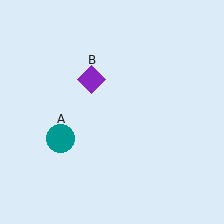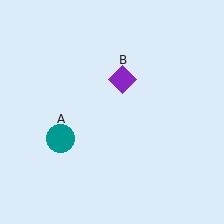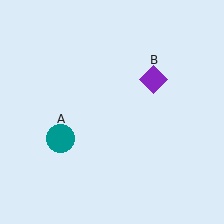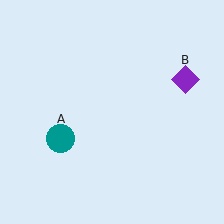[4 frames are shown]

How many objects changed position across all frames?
1 object changed position: purple diamond (object B).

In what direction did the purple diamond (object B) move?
The purple diamond (object B) moved right.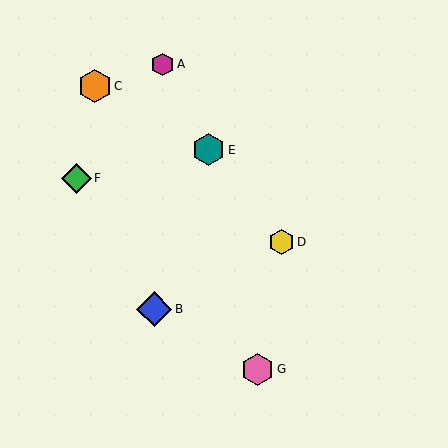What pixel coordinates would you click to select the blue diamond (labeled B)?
Click at (154, 309) to select the blue diamond B.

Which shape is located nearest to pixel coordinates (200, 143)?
The teal hexagon (labeled E) at (208, 150) is nearest to that location.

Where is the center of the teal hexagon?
The center of the teal hexagon is at (208, 150).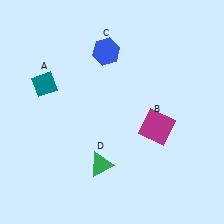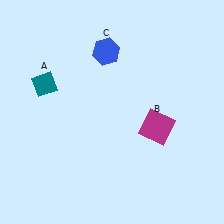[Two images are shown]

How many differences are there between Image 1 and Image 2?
There is 1 difference between the two images.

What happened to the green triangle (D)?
The green triangle (D) was removed in Image 2. It was in the bottom-left area of Image 1.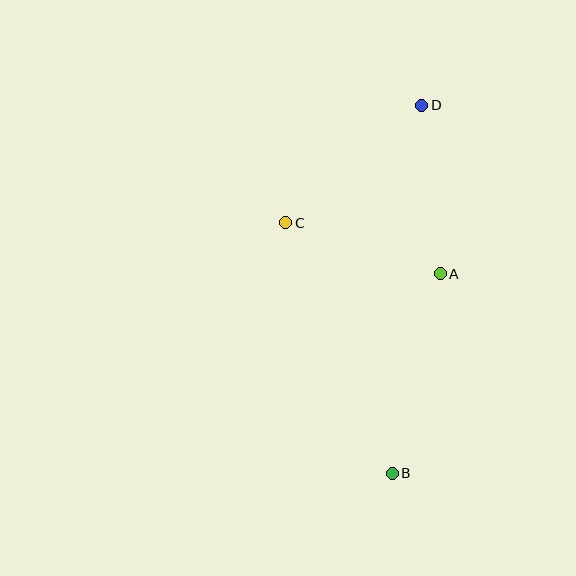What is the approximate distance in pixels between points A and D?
The distance between A and D is approximately 169 pixels.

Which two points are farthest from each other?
Points B and D are farthest from each other.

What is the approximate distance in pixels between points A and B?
The distance between A and B is approximately 205 pixels.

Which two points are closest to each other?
Points A and C are closest to each other.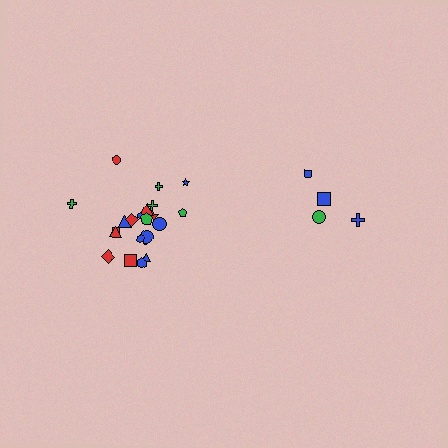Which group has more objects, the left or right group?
The left group.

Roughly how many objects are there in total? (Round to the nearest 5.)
Roughly 25 objects in total.